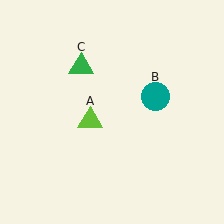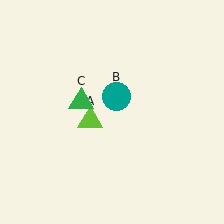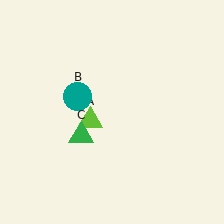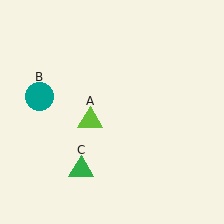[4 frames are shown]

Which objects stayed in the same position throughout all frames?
Lime triangle (object A) remained stationary.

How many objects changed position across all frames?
2 objects changed position: teal circle (object B), green triangle (object C).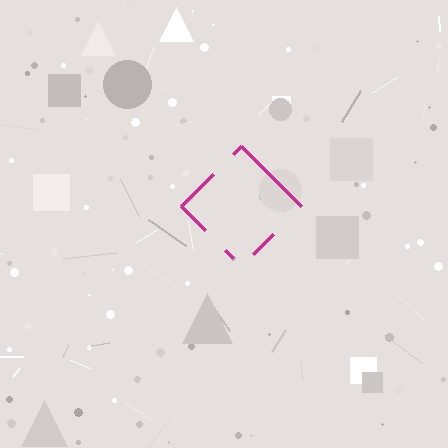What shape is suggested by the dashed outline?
The dashed outline suggests a diamond.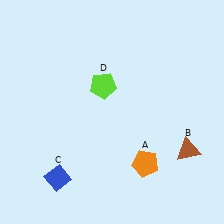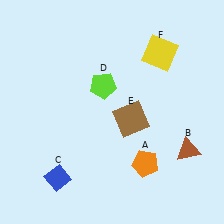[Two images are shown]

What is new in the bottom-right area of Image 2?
A brown square (E) was added in the bottom-right area of Image 2.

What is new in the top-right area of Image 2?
A yellow square (F) was added in the top-right area of Image 2.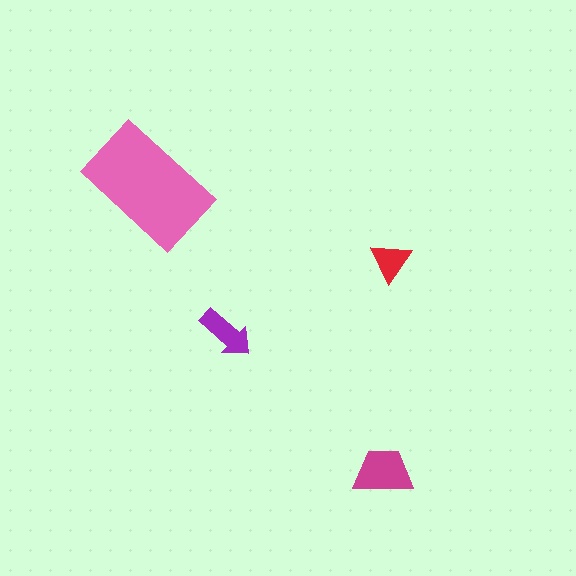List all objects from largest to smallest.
The pink rectangle, the magenta trapezoid, the purple arrow, the red triangle.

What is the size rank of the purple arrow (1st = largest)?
3rd.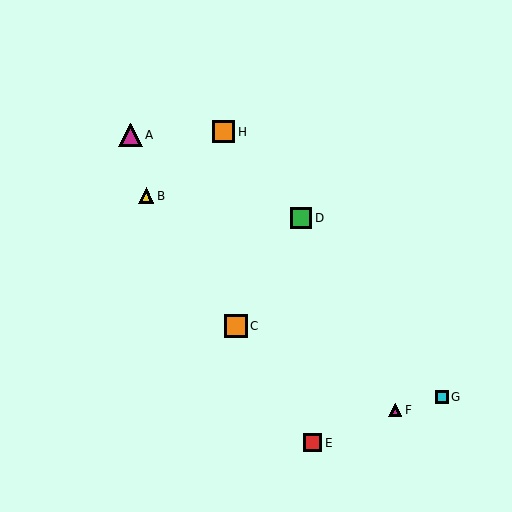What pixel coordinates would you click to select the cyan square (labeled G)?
Click at (442, 397) to select the cyan square G.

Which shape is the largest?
The magenta triangle (labeled A) is the largest.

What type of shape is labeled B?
Shape B is a yellow triangle.